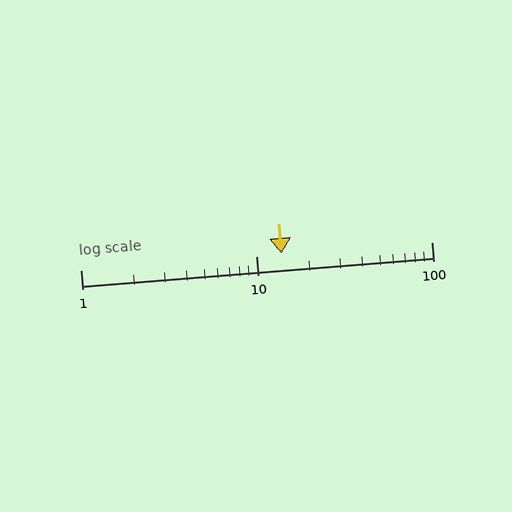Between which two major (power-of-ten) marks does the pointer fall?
The pointer is between 10 and 100.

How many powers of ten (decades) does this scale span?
The scale spans 2 decades, from 1 to 100.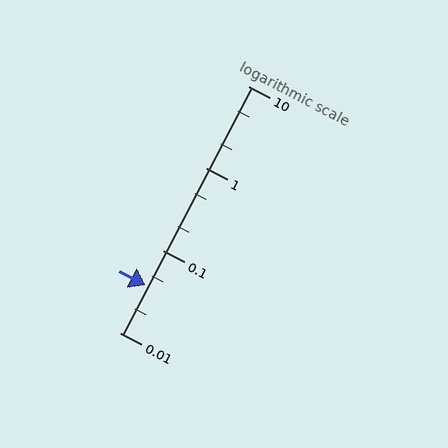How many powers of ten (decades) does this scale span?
The scale spans 3 decades, from 0.01 to 10.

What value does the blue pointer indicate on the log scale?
The pointer indicates approximately 0.038.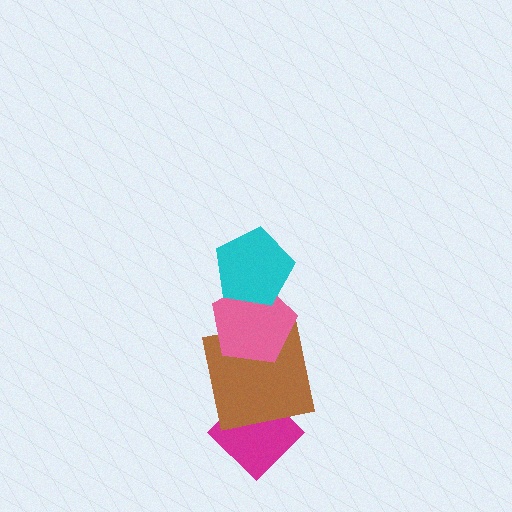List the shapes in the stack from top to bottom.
From top to bottom: the cyan pentagon, the pink pentagon, the brown square, the magenta diamond.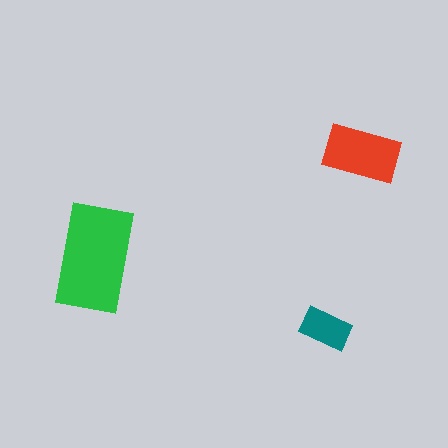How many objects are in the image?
There are 3 objects in the image.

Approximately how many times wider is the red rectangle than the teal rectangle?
About 1.5 times wider.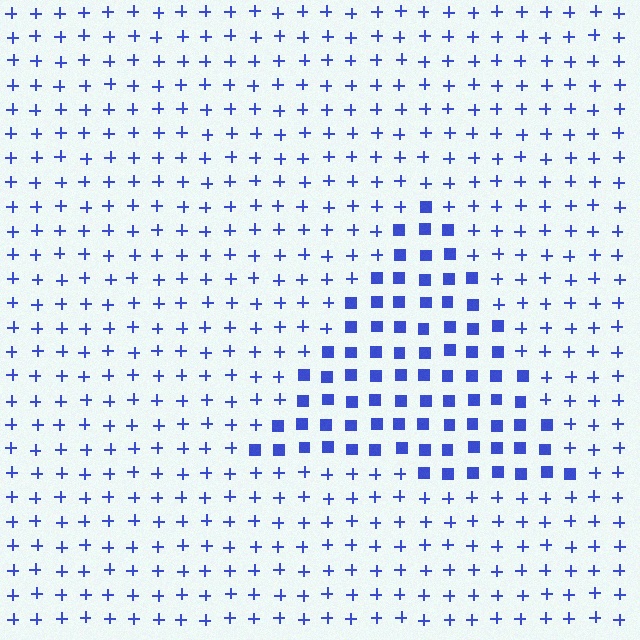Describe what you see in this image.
The image is filled with small blue elements arranged in a uniform grid. A triangle-shaped region contains squares, while the surrounding area contains plus signs. The boundary is defined purely by the change in element shape.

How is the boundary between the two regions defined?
The boundary is defined by a change in element shape: squares inside vs. plus signs outside. All elements share the same color and spacing.